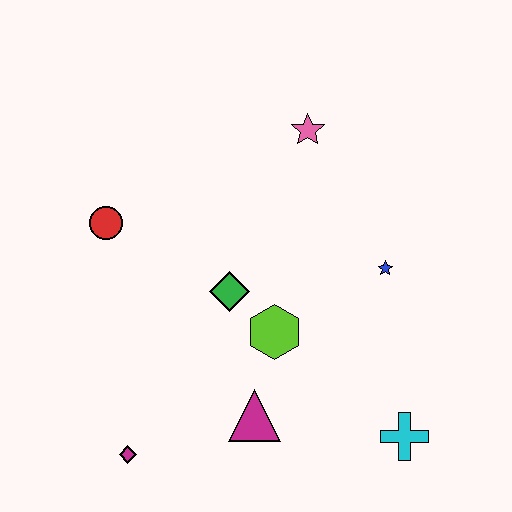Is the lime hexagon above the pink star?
No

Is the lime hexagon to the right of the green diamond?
Yes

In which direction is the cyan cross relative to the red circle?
The cyan cross is to the right of the red circle.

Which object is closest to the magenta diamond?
The magenta triangle is closest to the magenta diamond.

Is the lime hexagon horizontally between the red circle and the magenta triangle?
No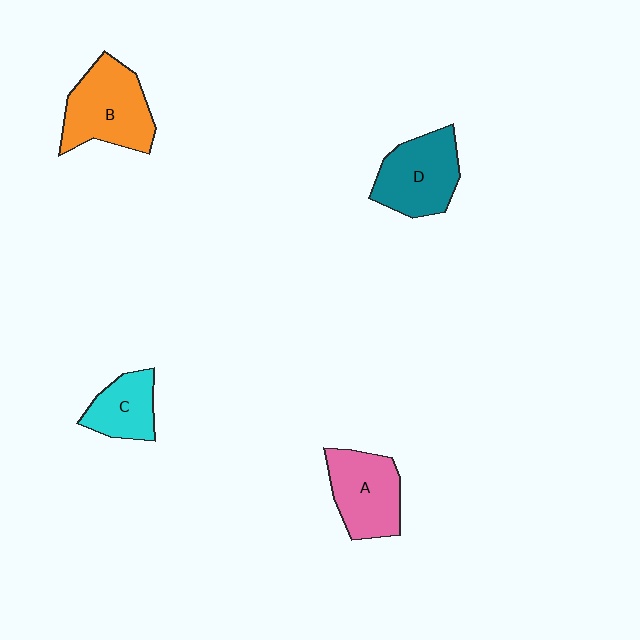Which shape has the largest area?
Shape B (orange).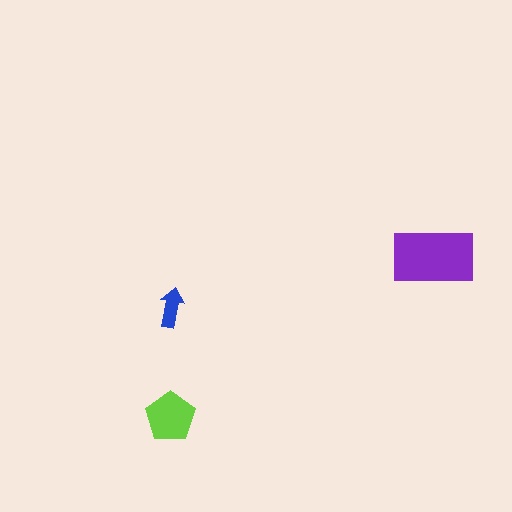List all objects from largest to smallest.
The purple rectangle, the lime pentagon, the blue arrow.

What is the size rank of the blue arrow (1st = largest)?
3rd.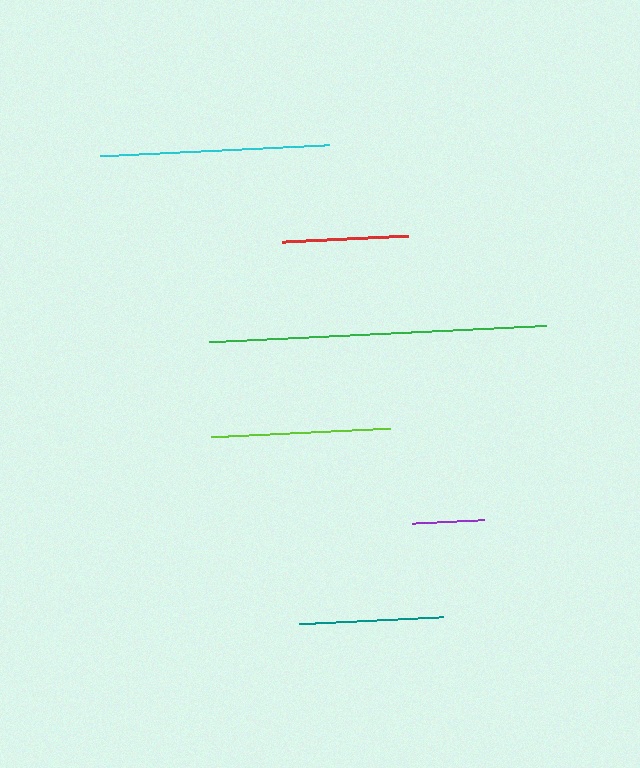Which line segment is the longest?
The green line is the longest at approximately 338 pixels.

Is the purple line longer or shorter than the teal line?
The teal line is longer than the purple line.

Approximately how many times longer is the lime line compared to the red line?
The lime line is approximately 1.4 times the length of the red line.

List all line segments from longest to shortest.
From longest to shortest: green, cyan, lime, teal, red, purple.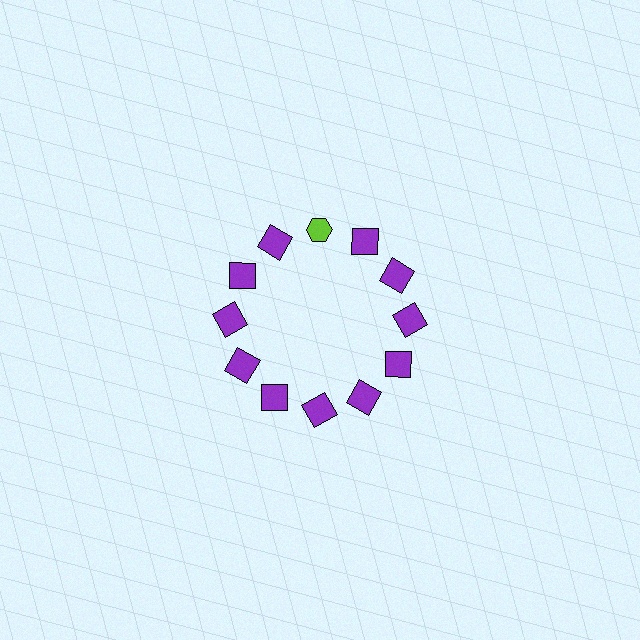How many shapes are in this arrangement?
There are 12 shapes arranged in a ring pattern.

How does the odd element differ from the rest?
It differs in both color (lime instead of purple) and shape (hexagon instead of square).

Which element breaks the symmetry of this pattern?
The lime hexagon at roughly the 12 o'clock position breaks the symmetry. All other shapes are purple squares.